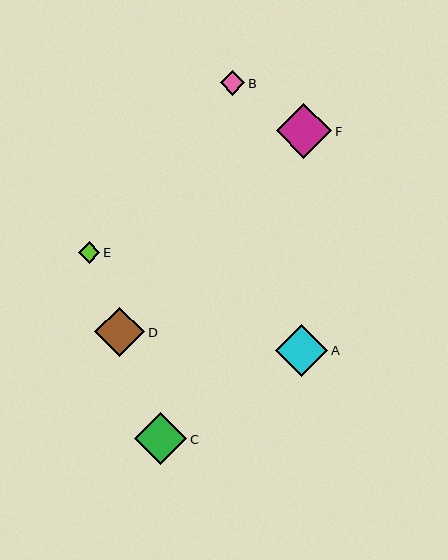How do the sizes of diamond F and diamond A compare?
Diamond F and diamond A are approximately the same size.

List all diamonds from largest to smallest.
From largest to smallest: F, A, C, D, B, E.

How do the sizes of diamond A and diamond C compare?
Diamond A and diamond C are approximately the same size.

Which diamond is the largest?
Diamond F is the largest with a size of approximately 56 pixels.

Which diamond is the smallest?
Diamond E is the smallest with a size of approximately 22 pixels.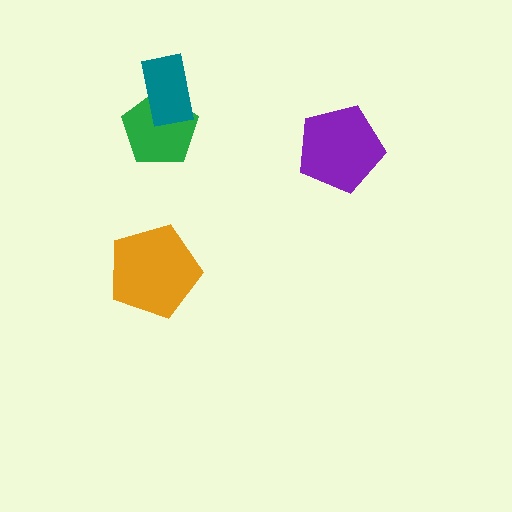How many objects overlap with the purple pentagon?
0 objects overlap with the purple pentagon.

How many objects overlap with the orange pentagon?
0 objects overlap with the orange pentagon.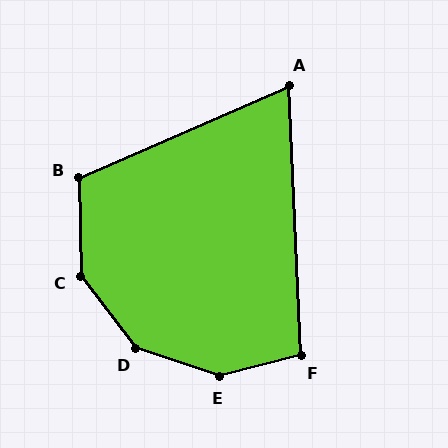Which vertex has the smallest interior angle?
A, at approximately 69 degrees.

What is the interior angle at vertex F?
Approximately 102 degrees (obtuse).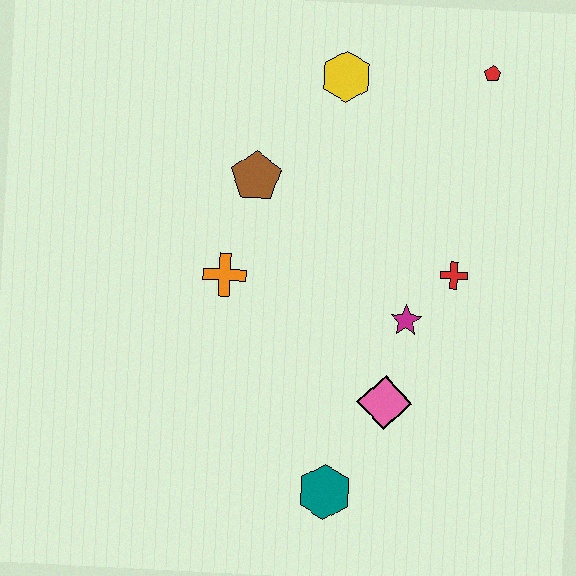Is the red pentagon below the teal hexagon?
No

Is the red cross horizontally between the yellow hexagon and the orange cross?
No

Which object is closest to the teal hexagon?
The pink diamond is closest to the teal hexagon.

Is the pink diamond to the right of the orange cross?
Yes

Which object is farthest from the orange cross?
The red pentagon is farthest from the orange cross.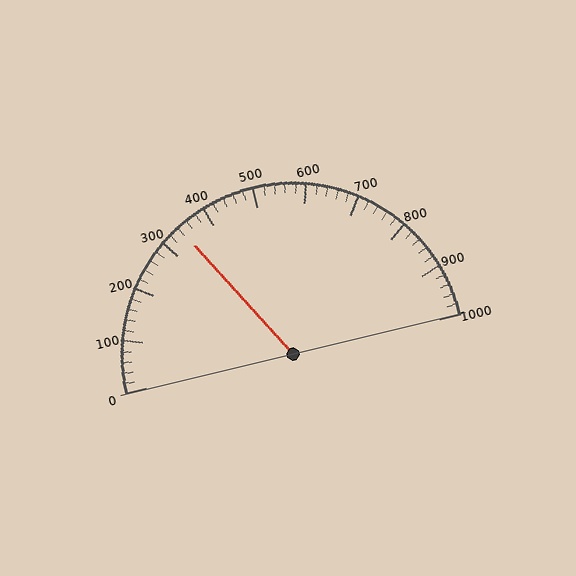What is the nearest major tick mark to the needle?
The nearest major tick mark is 300.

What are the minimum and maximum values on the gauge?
The gauge ranges from 0 to 1000.